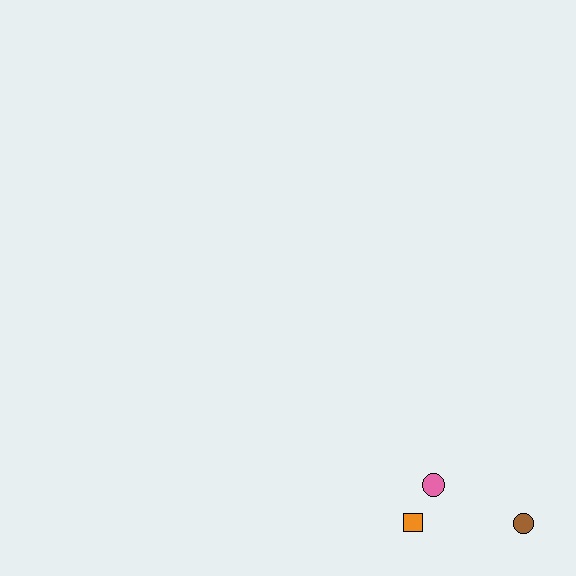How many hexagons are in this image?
There are no hexagons.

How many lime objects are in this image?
There are no lime objects.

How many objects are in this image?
There are 3 objects.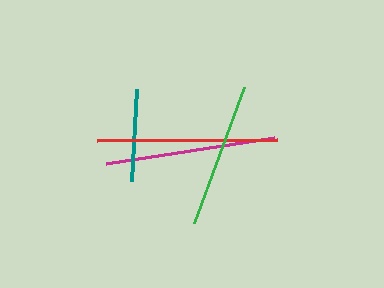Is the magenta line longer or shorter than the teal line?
The magenta line is longer than the teal line.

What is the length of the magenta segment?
The magenta segment is approximately 170 pixels long.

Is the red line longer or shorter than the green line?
The red line is longer than the green line.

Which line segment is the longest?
The red line is the longest at approximately 180 pixels.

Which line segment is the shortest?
The teal line is the shortest at approximately 92 pixels.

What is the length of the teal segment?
The teal segment is approximately 92 pixels long.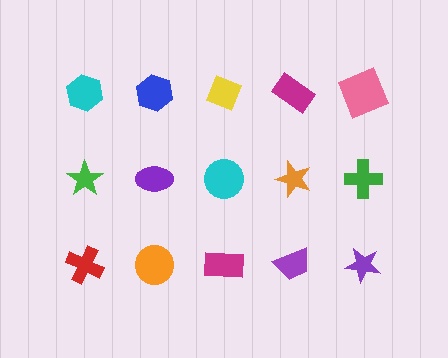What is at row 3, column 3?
A magenta rectangle.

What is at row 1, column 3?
A yellow diamond.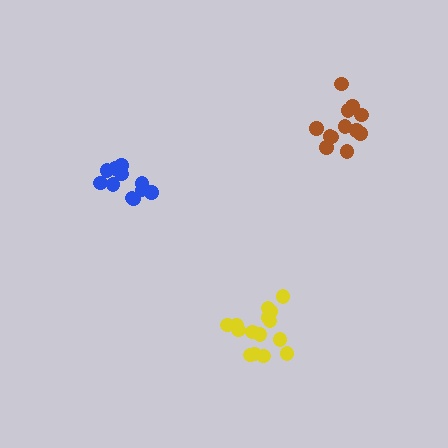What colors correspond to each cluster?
The clusters are colored: yellow, brown, blue.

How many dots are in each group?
Group 1: 15 dots, Group 2: 12 dots, Group 3: 11 dots (38 total).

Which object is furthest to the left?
The blue cluster is leftmost.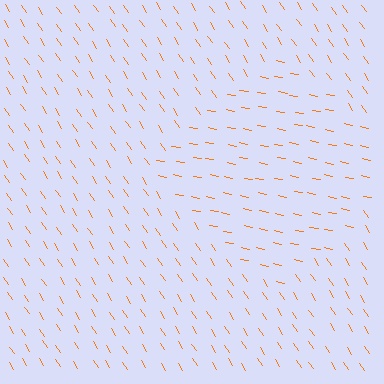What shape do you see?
I see a diamond.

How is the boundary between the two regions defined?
The boundary is defined purely by a change in line orientation (approximately 45 degrees difference). All lines are the same color and thickness.